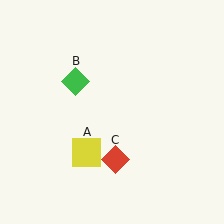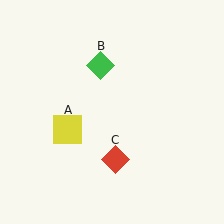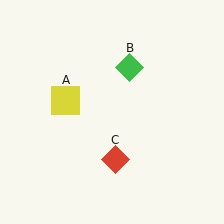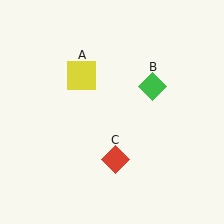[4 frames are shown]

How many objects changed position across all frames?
2 objects changed position: yellow square (object A), green diamond (object B).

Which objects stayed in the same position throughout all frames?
Red diamond (object C) remained stationary.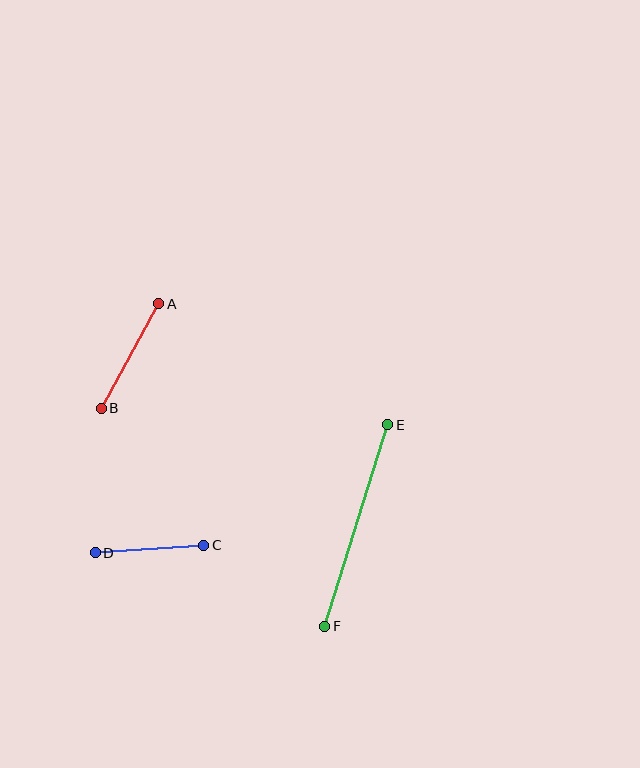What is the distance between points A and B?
The distance is approximately 120 pixels.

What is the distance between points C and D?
The distance is approximately 109 pixels.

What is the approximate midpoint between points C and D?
The midpoint is at approximately (150, 549) pixels.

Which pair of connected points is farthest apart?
Points E and F are farthest apart.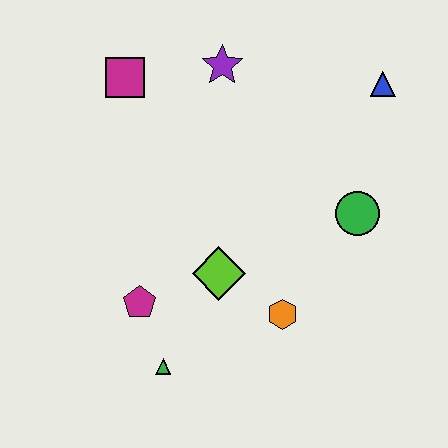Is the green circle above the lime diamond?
Yes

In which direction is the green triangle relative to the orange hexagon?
The green triangle is to the left of the orange hexagon.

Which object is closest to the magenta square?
The purple star is closest to the magenta square.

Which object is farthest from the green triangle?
The blue triangle is farthest from the green triangle.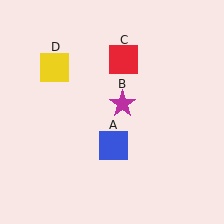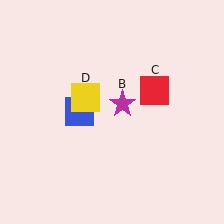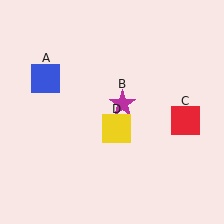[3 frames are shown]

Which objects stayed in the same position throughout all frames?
Magenta star (object B) remained stationary.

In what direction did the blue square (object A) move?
The blue square (object A) moved up and to the left.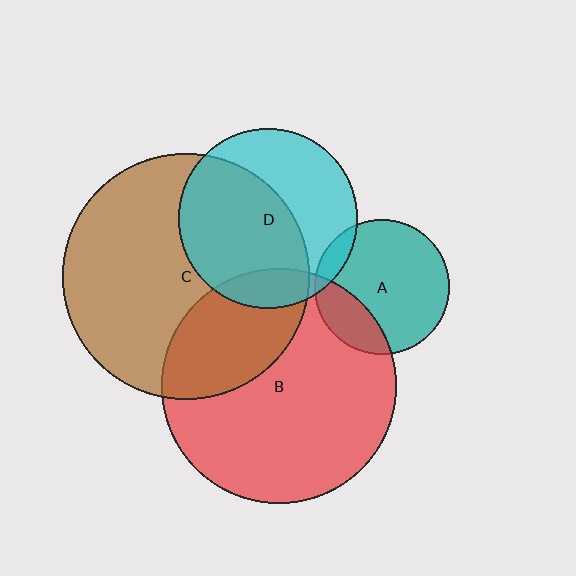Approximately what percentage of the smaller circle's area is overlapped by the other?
Approximately 15%.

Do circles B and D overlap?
Yes.